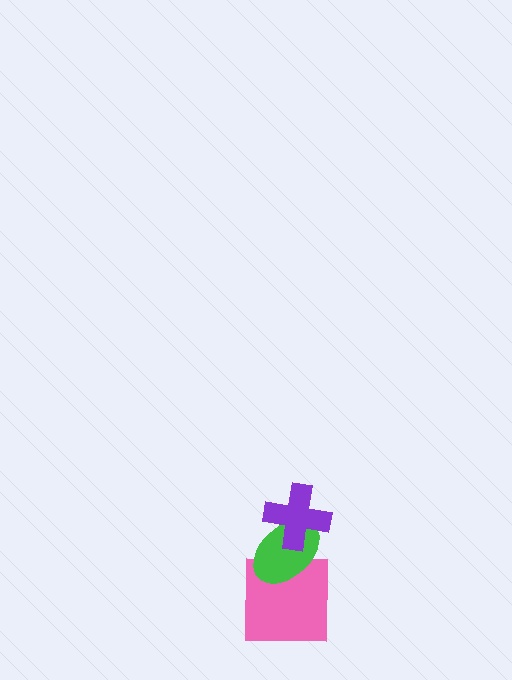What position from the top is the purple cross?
The purple cross is 1st from the top.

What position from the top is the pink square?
The pink square is 3rd from the top.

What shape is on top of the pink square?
The green ellipse is on top of the pink square.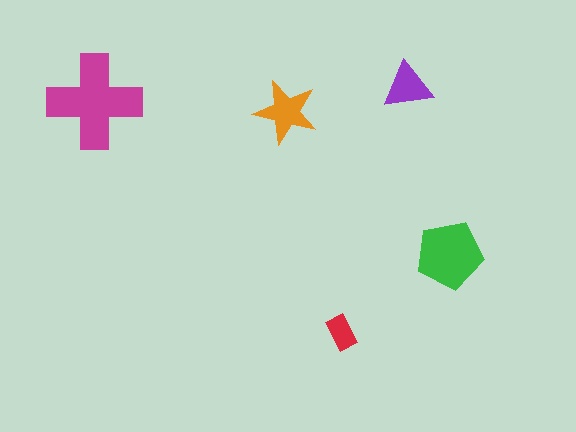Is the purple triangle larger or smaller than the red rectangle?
Larger.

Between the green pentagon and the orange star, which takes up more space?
The green pentagon.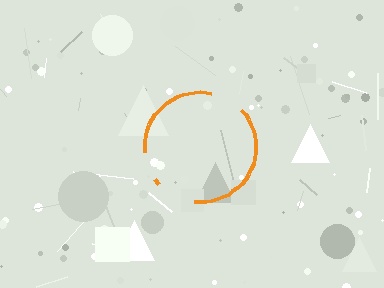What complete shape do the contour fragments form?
The contour fragments form a circle.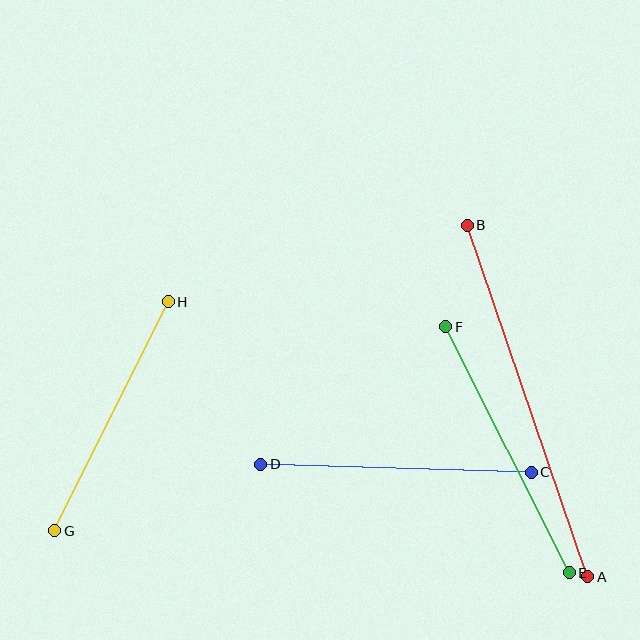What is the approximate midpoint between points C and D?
The midpoint is at approximately (396, 468) pixels.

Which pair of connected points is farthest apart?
Points A and B are farthest apart.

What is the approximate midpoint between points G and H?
The midpoint is at approximately (112, 416) pixels.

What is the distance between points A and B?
The distance is approximately 372 pixels.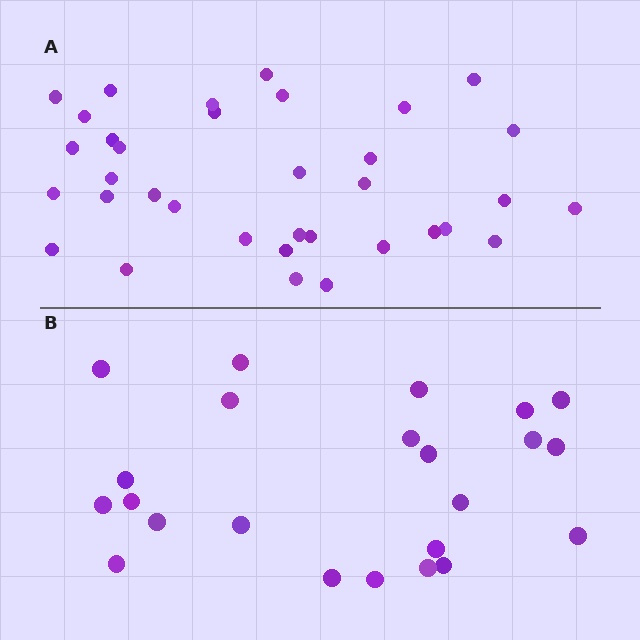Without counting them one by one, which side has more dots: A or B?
Region A (the top region) has more dots.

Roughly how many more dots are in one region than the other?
Region A has roughly 12 or so more dots than region B.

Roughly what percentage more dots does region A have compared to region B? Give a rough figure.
About 50% more.